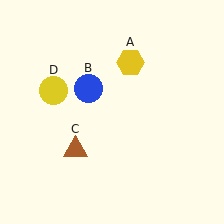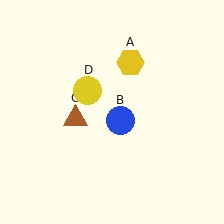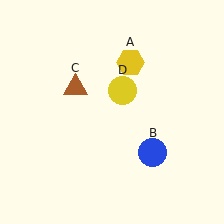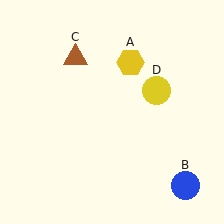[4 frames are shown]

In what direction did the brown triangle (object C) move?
The brown triangle (object C) moved up.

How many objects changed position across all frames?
3 objects changed position: blue circle (object B), brown triangle (object C), yellow circle (object D).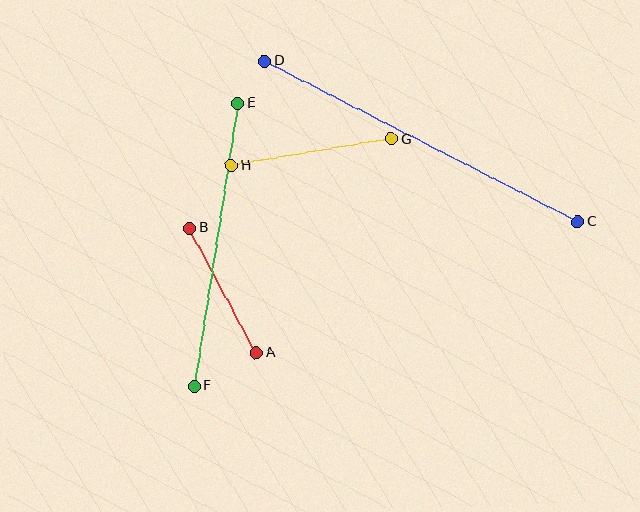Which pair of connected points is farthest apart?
Points C and D are farthest apart.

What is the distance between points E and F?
The distance is approximately 286 pixels.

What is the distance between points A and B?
The distance is approximately 141 pixels.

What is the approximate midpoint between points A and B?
The midpoint is at approximately (223, 290) pixels.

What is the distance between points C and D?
The distance is approximately 352 pixels.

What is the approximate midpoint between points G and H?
The midpoint is at approximately (311, 152) pixels.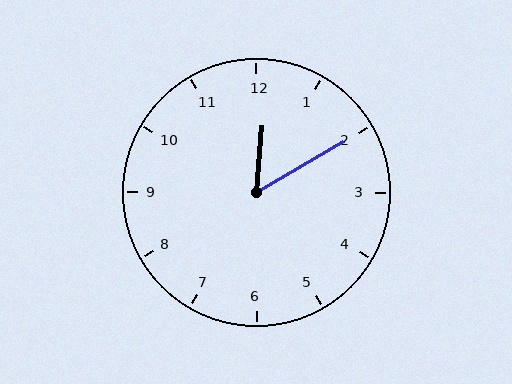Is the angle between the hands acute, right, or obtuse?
It is acute.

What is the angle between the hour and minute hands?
Approximately 55 degrees.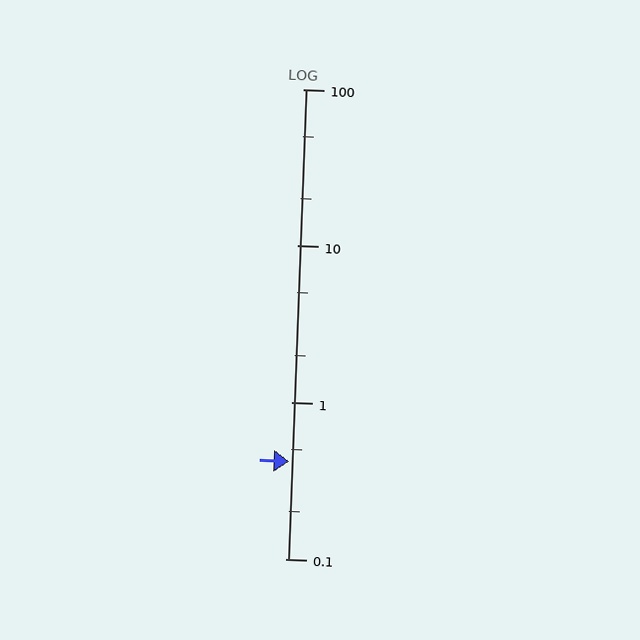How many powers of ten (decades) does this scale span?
The scale spans 3 decades, from 0.1 to 100.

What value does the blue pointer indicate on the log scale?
The pointer indicates approximately 0.42.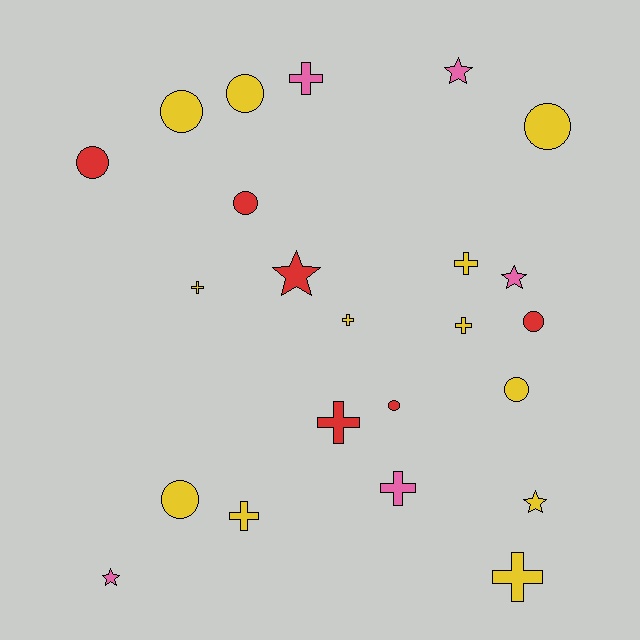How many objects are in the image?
There are 23 objects.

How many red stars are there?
There is 1 red star.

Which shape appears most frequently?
Cross, with 9 objects.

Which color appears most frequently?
Yellow, with 12 objects.